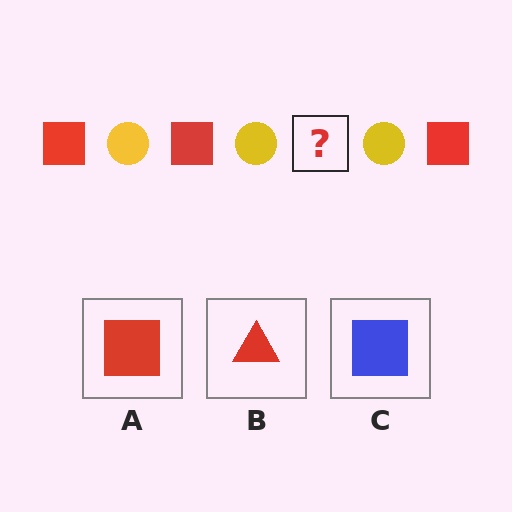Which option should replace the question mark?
Option A.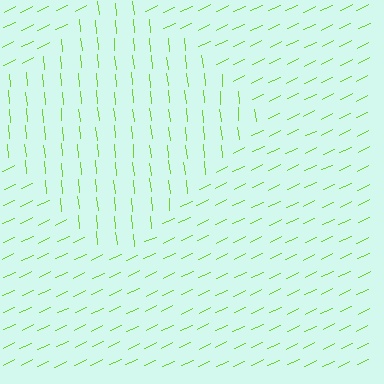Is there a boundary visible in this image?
Yes, there is a texture boundary formed by a change in line orientation.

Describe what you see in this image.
The image is filled with small lime line segments. A diamond region in the image has lines oriented differently from the surrounding lines, creating a visible texture boundary.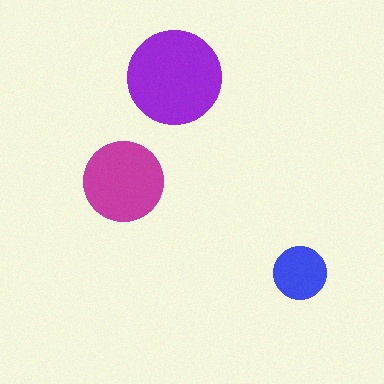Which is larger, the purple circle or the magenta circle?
The purple one.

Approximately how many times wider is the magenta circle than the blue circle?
About 1.5 times wider.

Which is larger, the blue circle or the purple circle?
The purple one.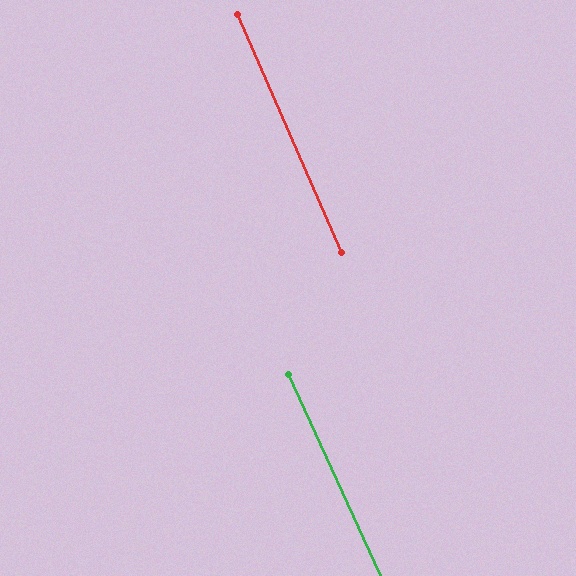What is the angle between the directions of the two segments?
Approximately 1 degree.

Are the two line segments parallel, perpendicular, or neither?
Parallel — their directions differ by only 1.0°.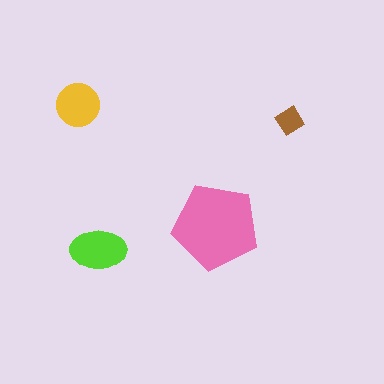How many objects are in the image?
There are 4 objects in the image.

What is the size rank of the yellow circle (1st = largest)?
3rd.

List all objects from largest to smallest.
The pink pentagon, the lime ellipse, the yellow circle, the brown diamond.